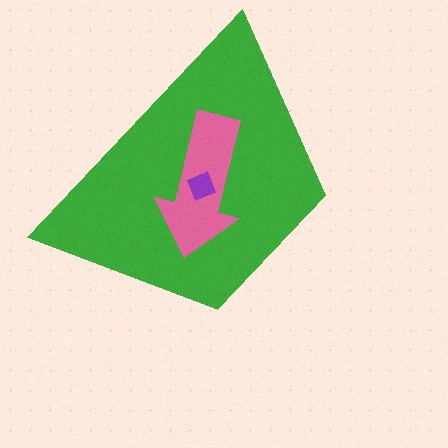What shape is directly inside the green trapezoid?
The pink arrow.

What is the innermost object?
The purple diamond.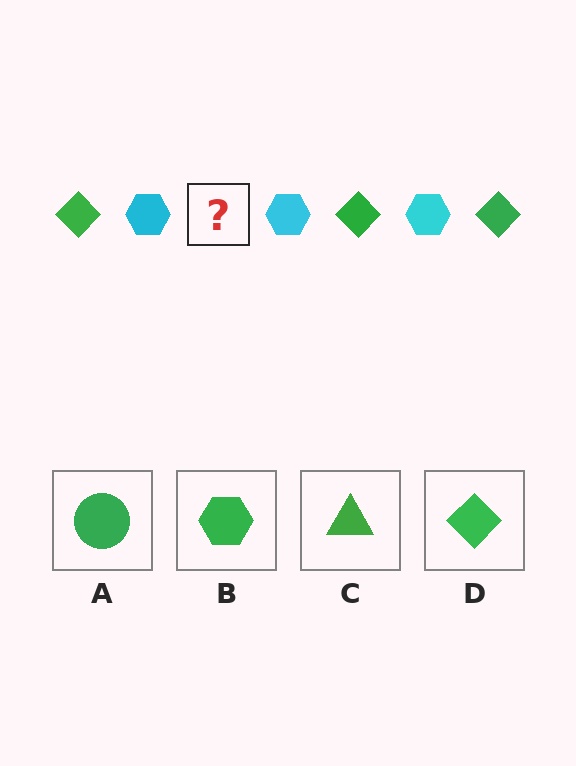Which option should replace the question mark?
Option D.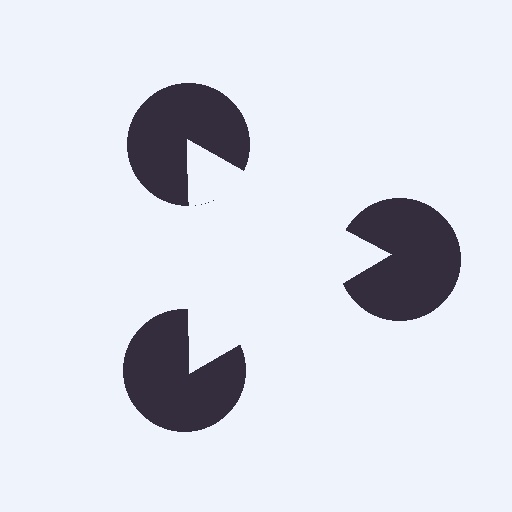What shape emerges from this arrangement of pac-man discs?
An illusory triangle — its edges are inferred from the aligned wedge cuts in the pac-man discs, not physically drawn.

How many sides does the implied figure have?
3 sides.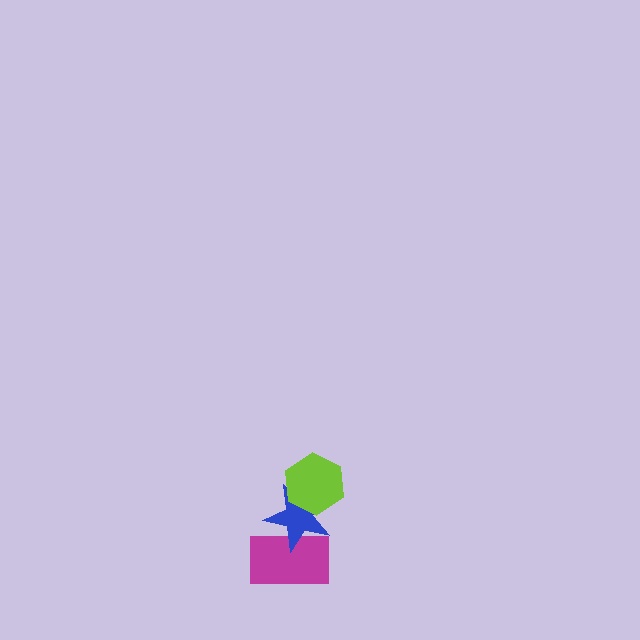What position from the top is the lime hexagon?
The lime hexagon is 1st from the top.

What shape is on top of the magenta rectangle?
The blue star is on top of the magenta rectangle.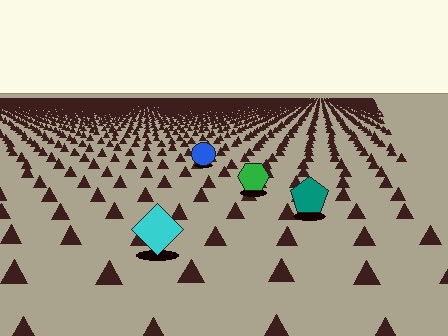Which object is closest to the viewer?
The cyan diamond is closest. The texture marks near it are larger and more spread out.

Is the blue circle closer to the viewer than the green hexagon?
No. The green hexagon is closer — you can tell from the texture gradient: the ground texture is coarser near it.